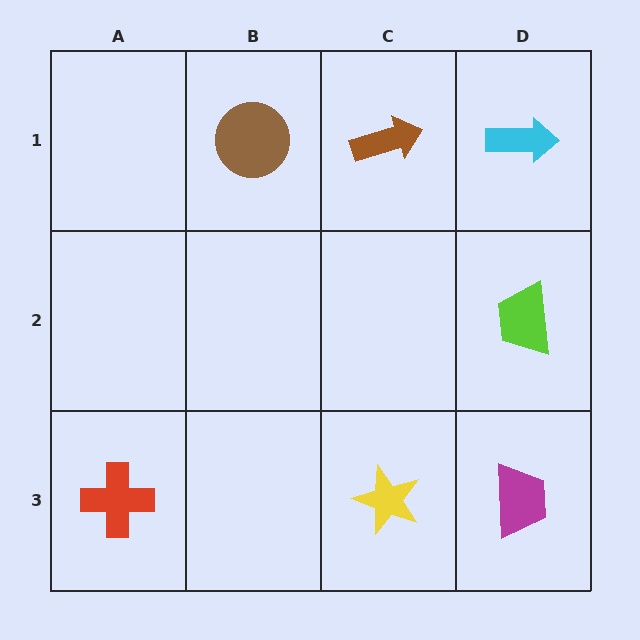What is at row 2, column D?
A lime trapezoid.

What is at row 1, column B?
A brown circle.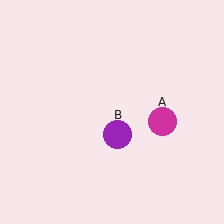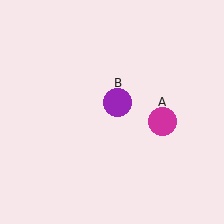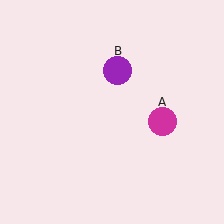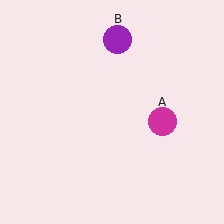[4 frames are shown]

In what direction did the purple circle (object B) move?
The purple circle (object B) moved up.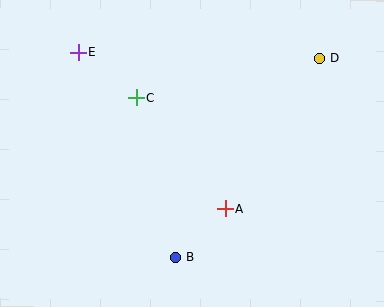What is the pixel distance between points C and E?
The distance between C and E is 74 pixels.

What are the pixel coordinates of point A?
Point A is at (225, 209).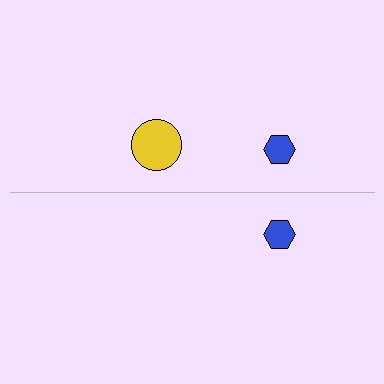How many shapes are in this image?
There are 3 shapes in this image.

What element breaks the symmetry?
A yellow circle is missing from the bottom side.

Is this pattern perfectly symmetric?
No, the pattern is not perfectly symmetric. A yellow circle is missing from the bottom side.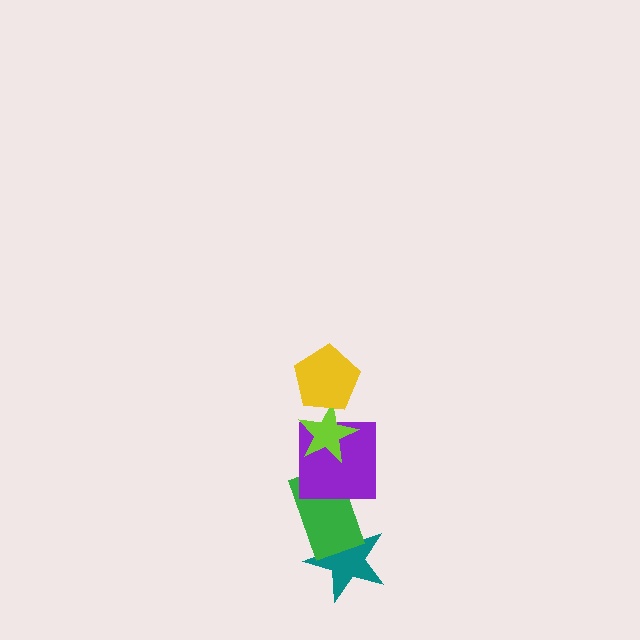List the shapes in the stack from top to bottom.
From top to bottom: the yellow pentagon, the lime star, the purple square, the green rectangle, the teal star.